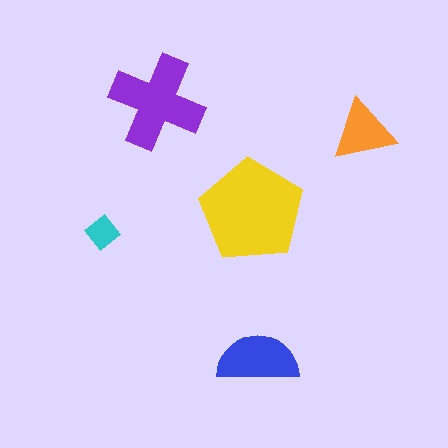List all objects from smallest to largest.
The cyan diamond, the orange triangle, the blue semicircle, the purple cross, the yellow pentagon.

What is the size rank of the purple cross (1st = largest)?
2nd.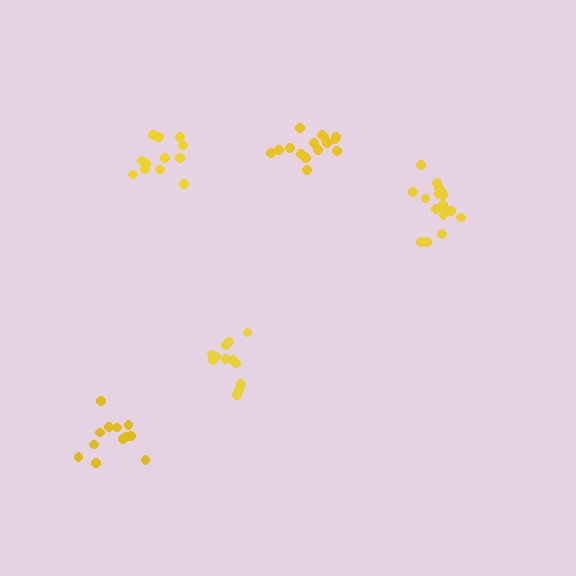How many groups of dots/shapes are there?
There are 5 groups.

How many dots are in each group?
Group 1: 12 dots, Group 2: 12 dots, Group 3: 12 dots, Group 4: 15 dots, Group 5: 17 dots (68 total).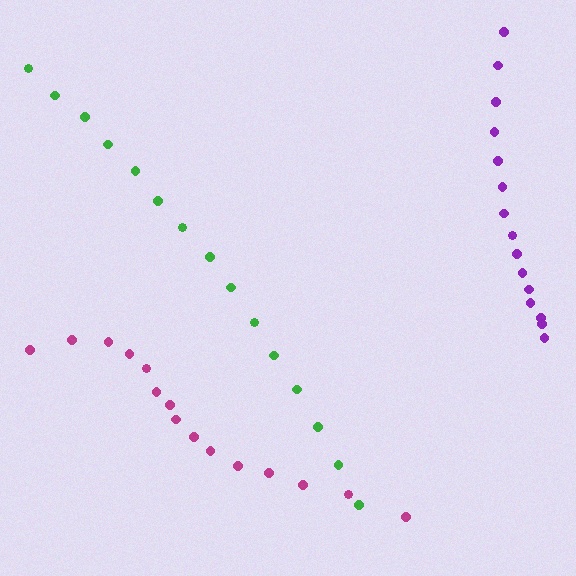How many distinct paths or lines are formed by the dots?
There are 3 distinct paths.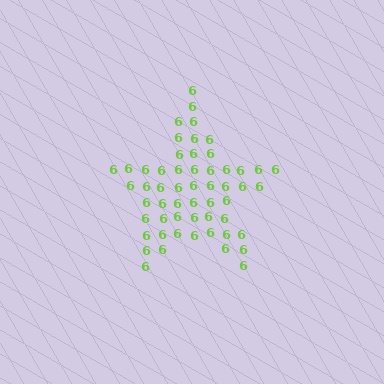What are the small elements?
The small elements are digit 6's.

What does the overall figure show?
The overall figure shows a star.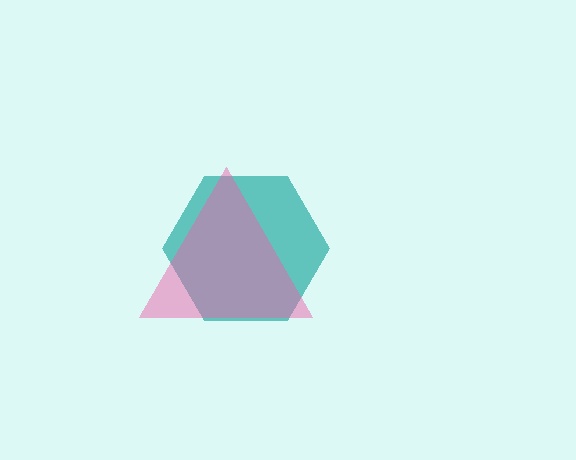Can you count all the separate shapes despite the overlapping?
Yes, there are 2 separate shapes.